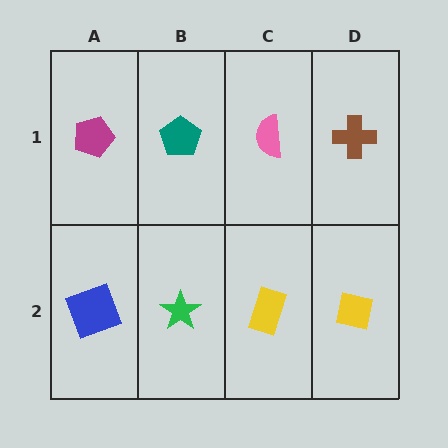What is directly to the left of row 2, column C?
A green star.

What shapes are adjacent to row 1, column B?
A green star (row 2, column B), a magenta pentagon (row 1, column A), a pink semicircle (row 1, column C).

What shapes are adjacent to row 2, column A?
A magenta pentagon (row 1, column A), a green star (row 2, column B).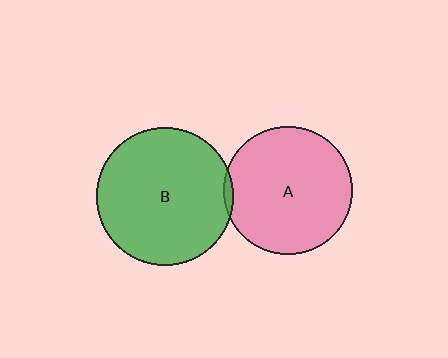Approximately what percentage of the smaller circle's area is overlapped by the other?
Approximately 5%.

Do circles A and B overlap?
Yes.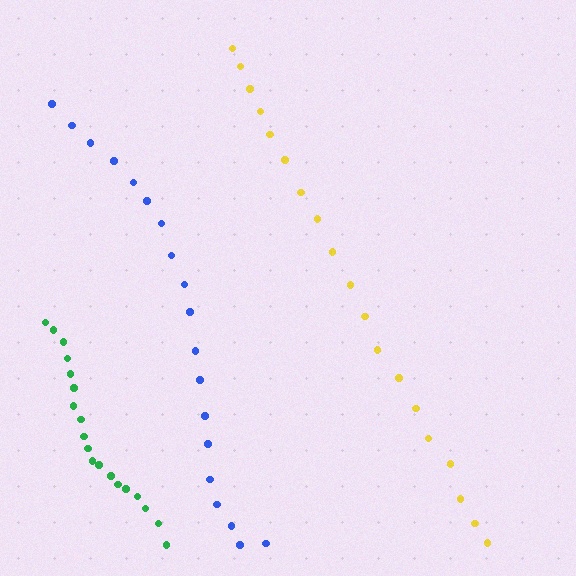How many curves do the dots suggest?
There are 3 distinct paths.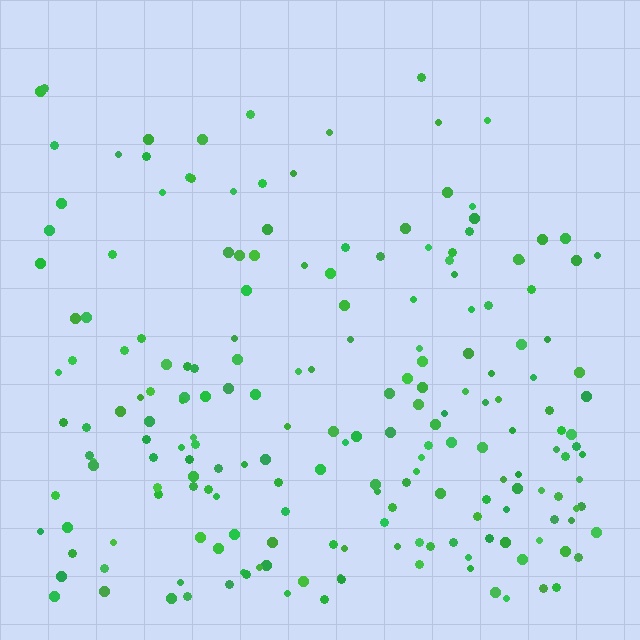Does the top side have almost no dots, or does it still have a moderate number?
Still a moderate number, just noticeably fewer than the bottom.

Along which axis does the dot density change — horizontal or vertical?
Vertical.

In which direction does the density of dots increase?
From top to bottom, with the bottom side densest.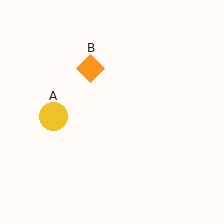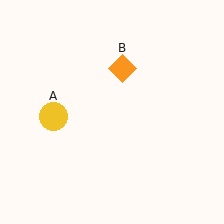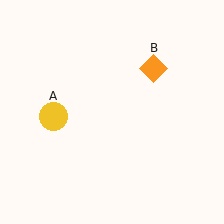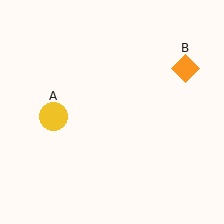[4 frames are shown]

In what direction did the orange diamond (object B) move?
The orange diamond (object B) moved right.